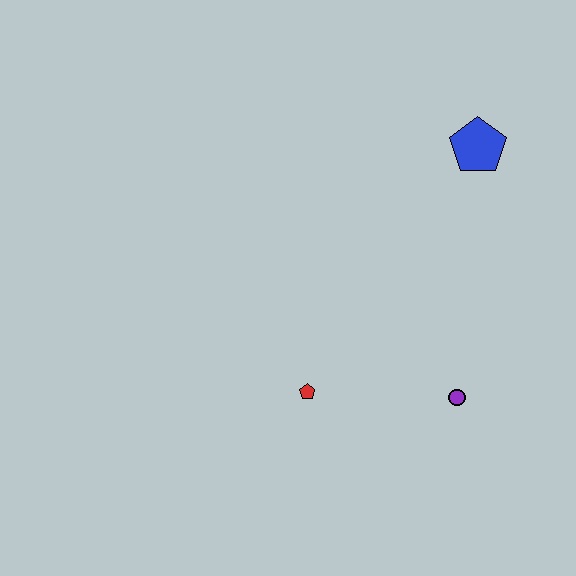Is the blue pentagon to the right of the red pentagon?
Yes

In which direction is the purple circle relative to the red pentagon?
The purple circle is to the right of the red pentagon.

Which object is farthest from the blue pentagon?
The red pentagon is farthest from the blue pentagon.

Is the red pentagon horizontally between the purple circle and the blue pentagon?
No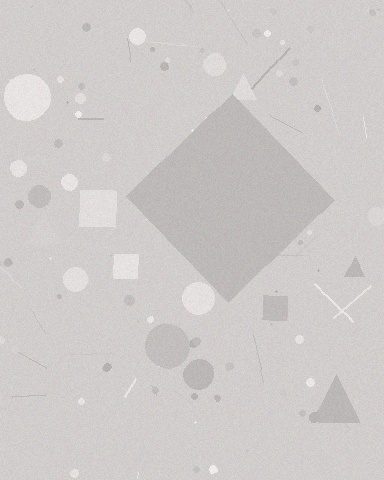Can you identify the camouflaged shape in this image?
The camouflaged shape is a diamond.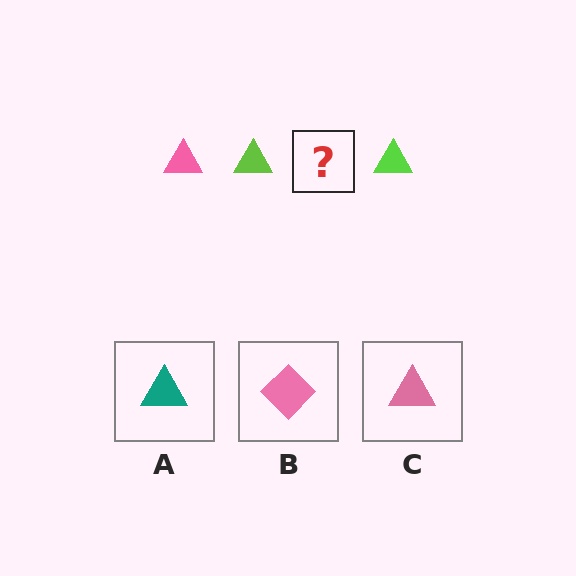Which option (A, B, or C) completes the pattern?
C.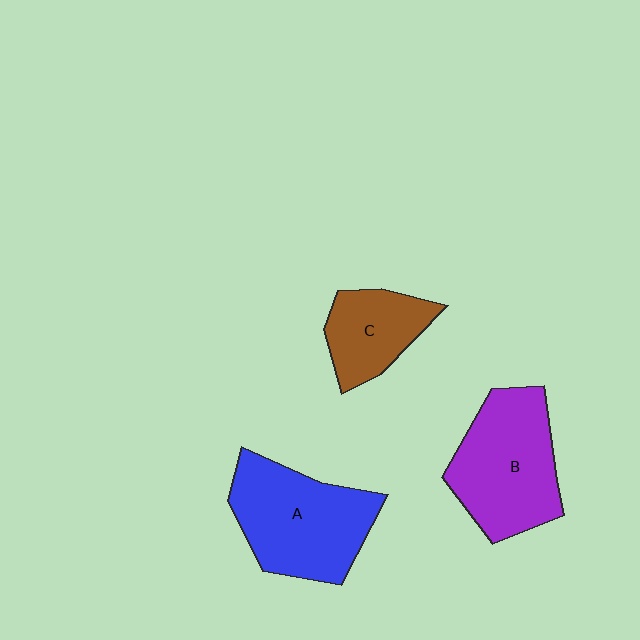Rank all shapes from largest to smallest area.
From largest to smallest: A (blue), B (purple), C (brown).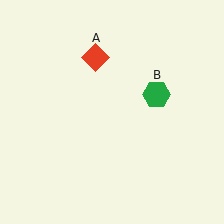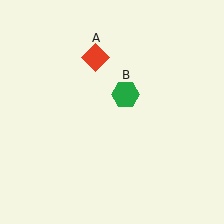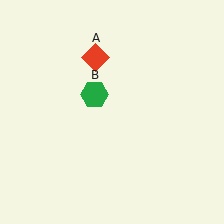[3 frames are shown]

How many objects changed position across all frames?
1 object changed position: green hexagon (object B).